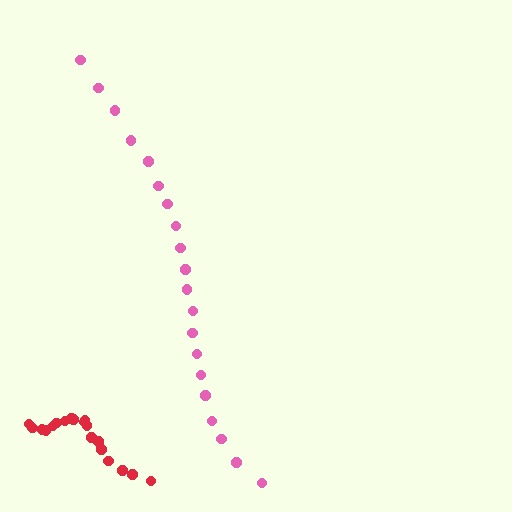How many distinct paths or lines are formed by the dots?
There are 2 distinct paths.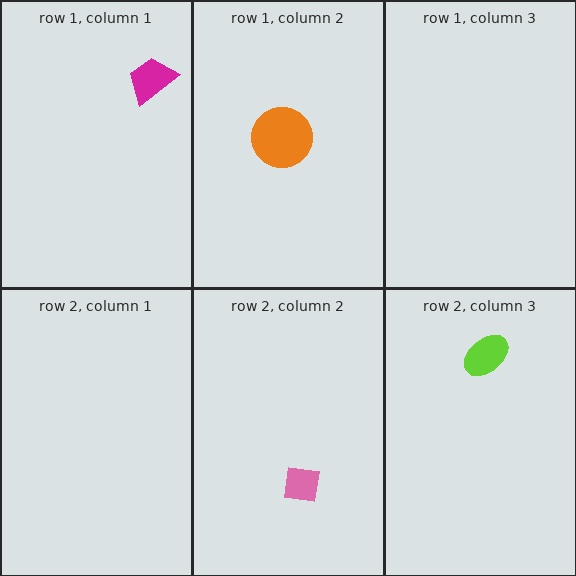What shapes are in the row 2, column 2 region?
The pink square.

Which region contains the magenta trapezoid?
The row 1, column 1 region.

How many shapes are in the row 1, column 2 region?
1.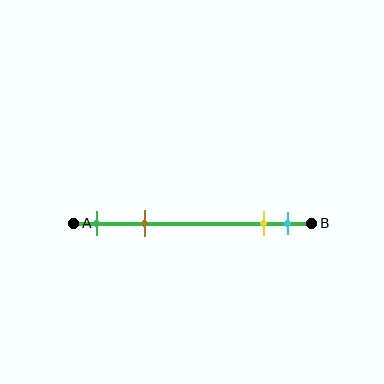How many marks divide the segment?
There are 4 marks dividing the segment.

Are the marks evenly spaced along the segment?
No, the marks are not evenly spaced.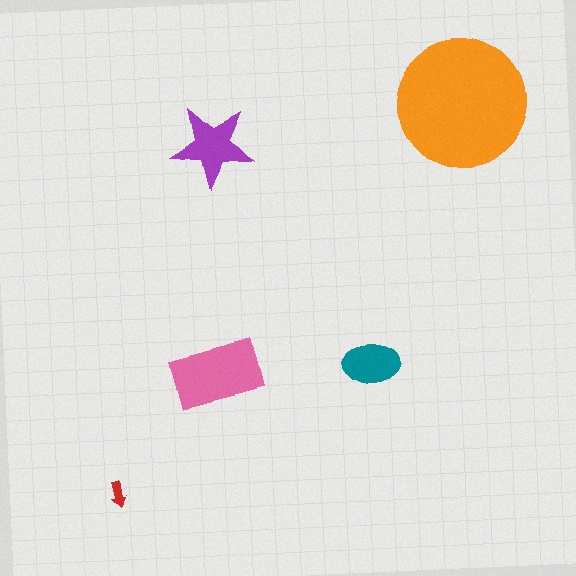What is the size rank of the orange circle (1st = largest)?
1st.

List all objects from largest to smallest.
The orange circle, the pink rectangle, the purple star, the teal ellipse, the red arrow.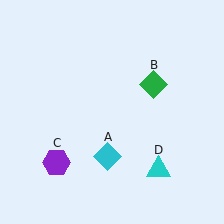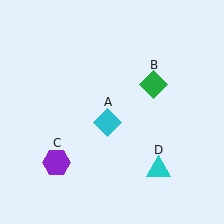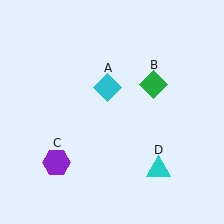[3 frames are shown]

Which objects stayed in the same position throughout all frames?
Green diamond (object B) and purple hexagon (object C) and cyan triangle (object D) remained stationary.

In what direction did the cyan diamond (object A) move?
The cyan diamond (object A) moved up.